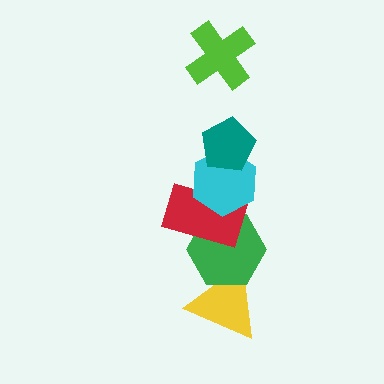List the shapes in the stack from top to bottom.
From top to bottom: the lime cross, the teal pentagon, the cyan hexagon, the red rectangle, the green hexagon, the yellow triangle.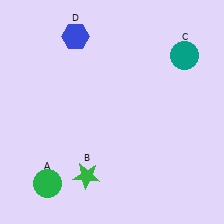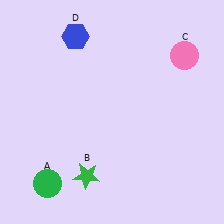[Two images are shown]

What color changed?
The circle (C) changed from teal in Image 1 to pink in Image 2.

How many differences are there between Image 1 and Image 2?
There is 1 difference between the two images.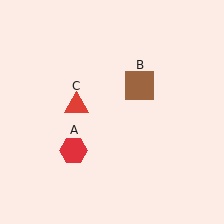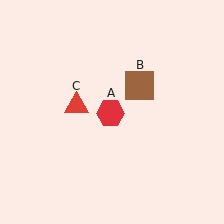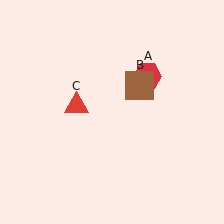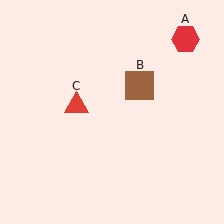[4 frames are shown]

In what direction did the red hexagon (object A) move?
The red hexagon (object A) moved up and to the right.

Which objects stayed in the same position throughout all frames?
Brown square (object B) and red triangle (object C) remained stationary.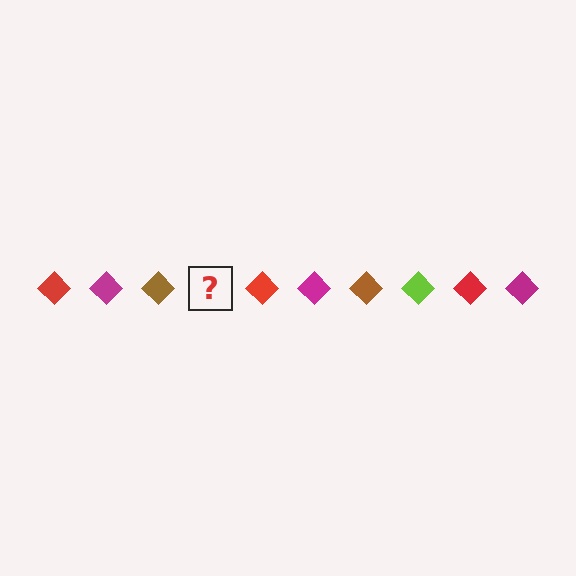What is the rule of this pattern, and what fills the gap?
The rule is that the pattern cycles through red, magenta, brown, lime diamonds. The gap should be filled with a lime diamond.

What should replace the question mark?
The question mark should be replaced with a lime diamond.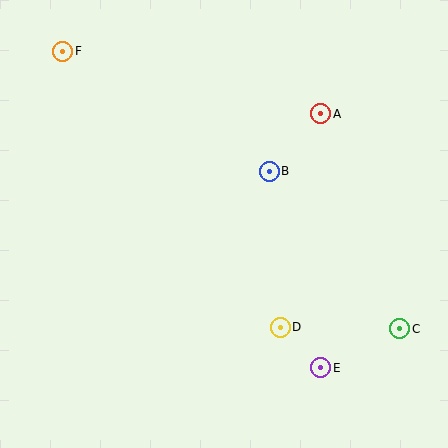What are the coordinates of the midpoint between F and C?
The midpoint between F and C is at (231, 190).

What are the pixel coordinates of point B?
Point B is at (269, 171).